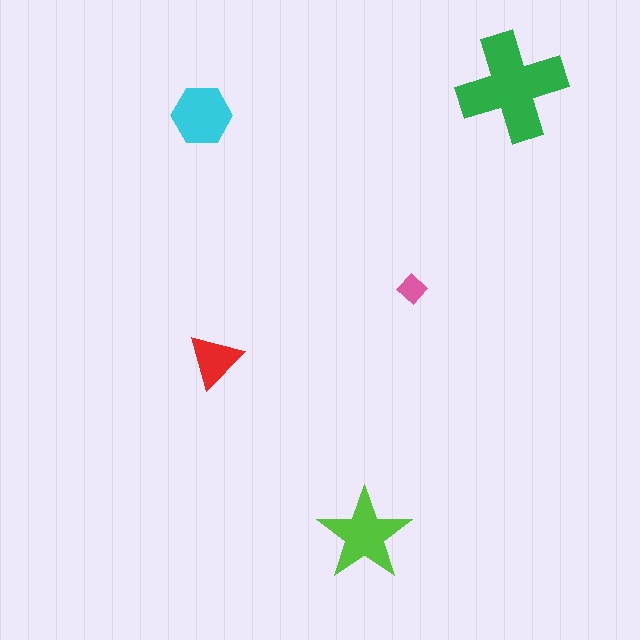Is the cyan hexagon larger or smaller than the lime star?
Smaller.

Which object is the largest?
The green cross.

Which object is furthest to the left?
The cyan hexagon is leftmost.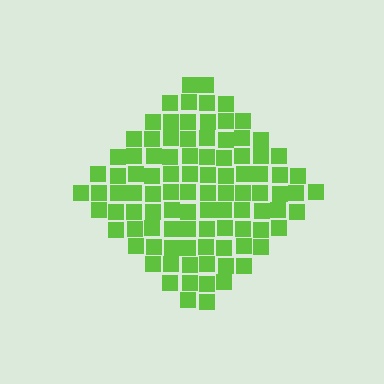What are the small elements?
The small elements are squares.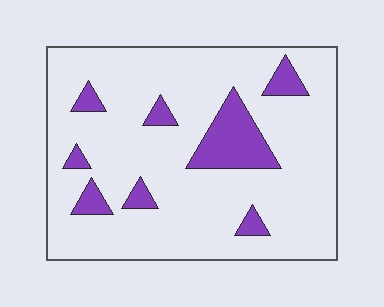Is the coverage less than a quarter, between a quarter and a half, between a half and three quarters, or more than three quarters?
Less than a quarter.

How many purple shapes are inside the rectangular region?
8.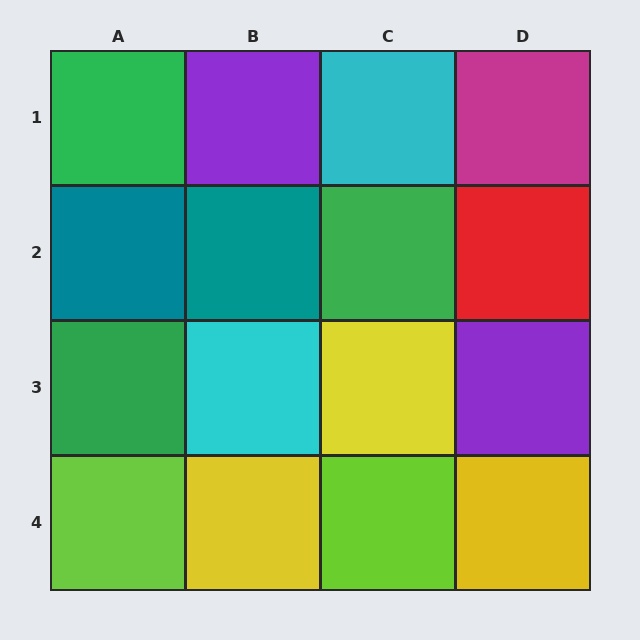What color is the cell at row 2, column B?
Teal.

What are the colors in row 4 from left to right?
Lime, yellow, lime, yellow.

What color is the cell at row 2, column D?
Red.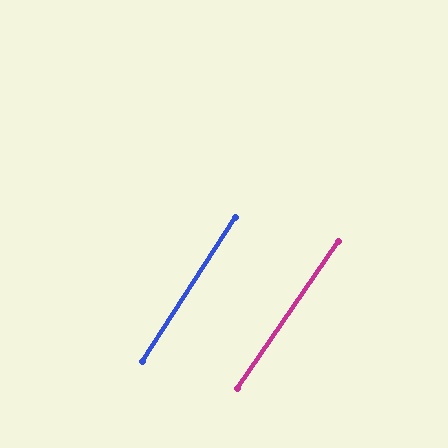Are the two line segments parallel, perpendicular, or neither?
Parallel — their directions differ by only 1.5°.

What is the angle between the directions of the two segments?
Approximately 2 degrees.